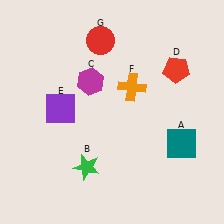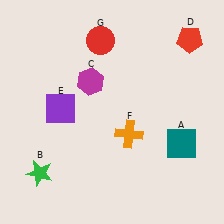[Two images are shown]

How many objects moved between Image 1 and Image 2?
3 objects moved between the two images.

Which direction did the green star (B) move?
The green star (B) moved left.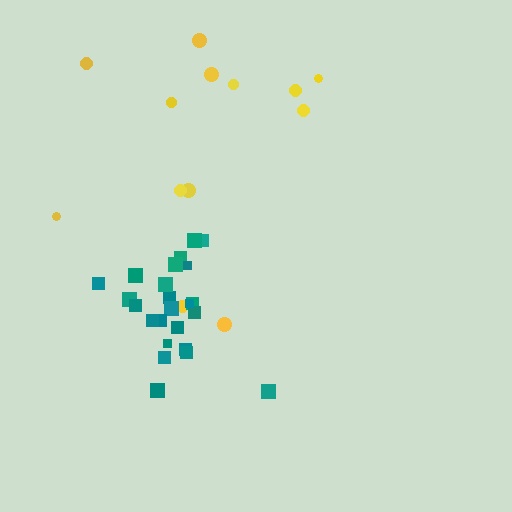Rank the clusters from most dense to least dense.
teal, yellow.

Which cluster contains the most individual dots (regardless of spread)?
Teal (24).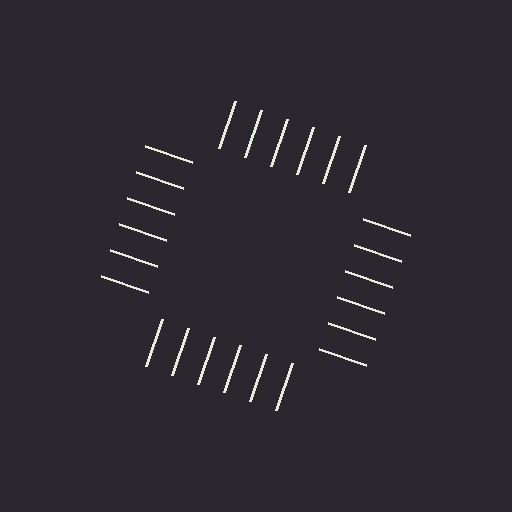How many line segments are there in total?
24 — 6 along each of the 4 edges.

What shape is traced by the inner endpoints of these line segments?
An illusory square — the line segments terminate on its edges but no continuous stroke is drawn.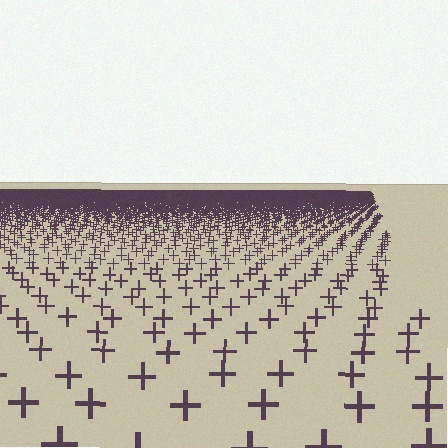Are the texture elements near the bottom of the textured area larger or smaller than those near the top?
Larger. Near the bottom, elements are closer to the viewer and appear at a bigger on-screen size.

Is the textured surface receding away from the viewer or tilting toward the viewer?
The surface is receding away from the viewer. Texture elements get smaller and denser toward the top.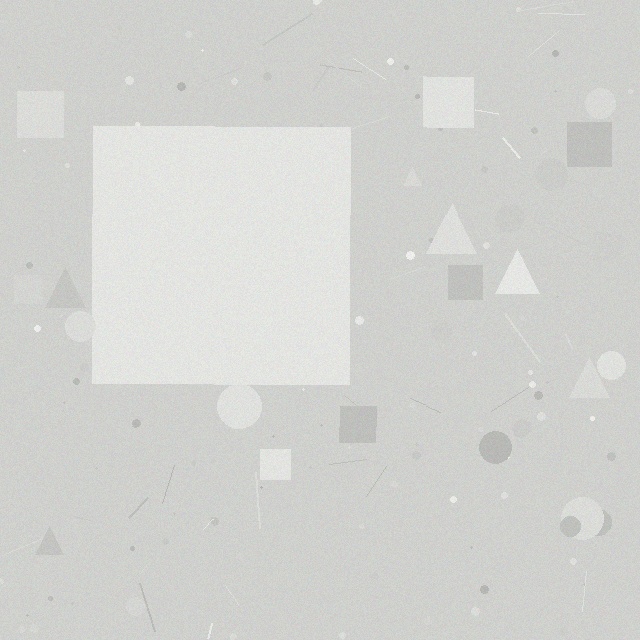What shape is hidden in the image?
A square is hidden in the image.